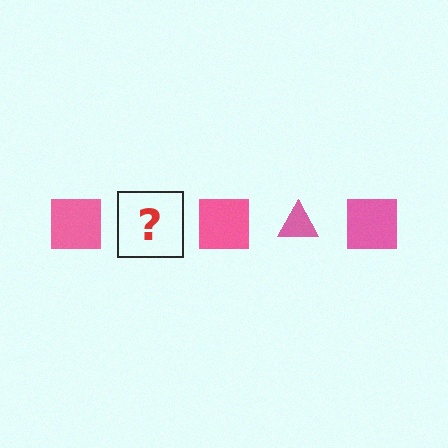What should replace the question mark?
The question mark should be replaced with a pink triangle.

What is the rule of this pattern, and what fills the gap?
The rule is that the pattern cycles through square, triangle shapes in pink. The gap should be filled with a pink triangle.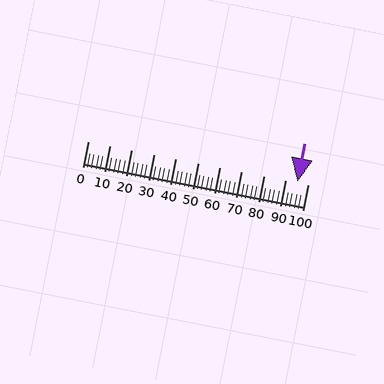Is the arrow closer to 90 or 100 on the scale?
The arrow is closer to 100.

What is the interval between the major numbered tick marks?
The major tick marks are spaced 10 units apart.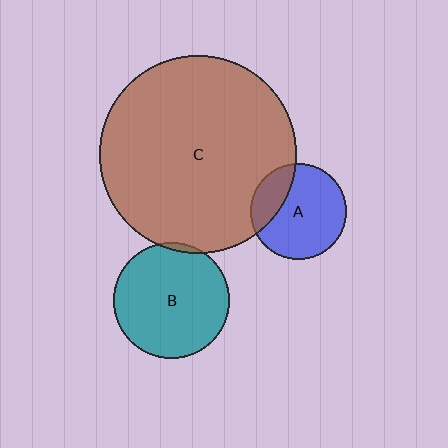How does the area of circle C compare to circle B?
Approximately 2.9 times.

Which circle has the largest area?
Circle C (brown).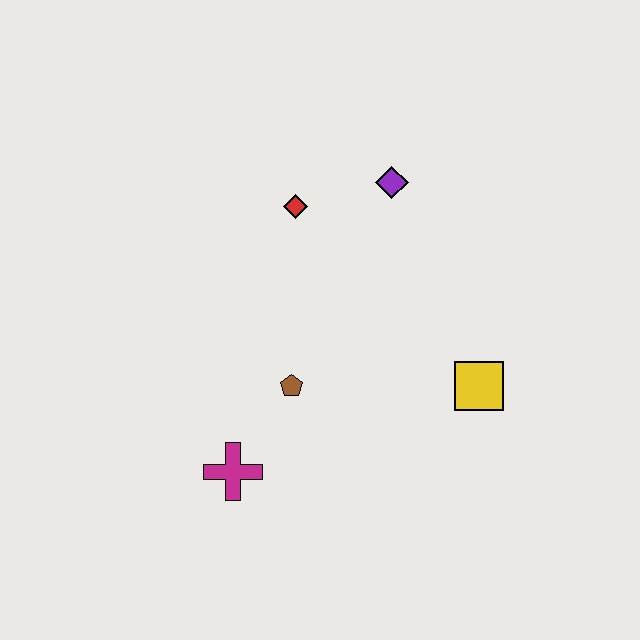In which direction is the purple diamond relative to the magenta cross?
The purple diamond is above the magenta cross.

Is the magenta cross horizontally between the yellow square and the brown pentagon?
No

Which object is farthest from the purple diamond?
The magenta cross is farthest from the purple diamond.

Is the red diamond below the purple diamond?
Yes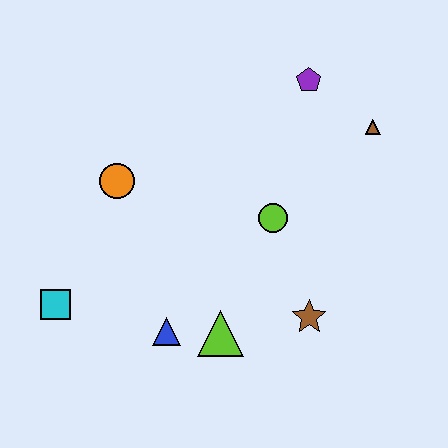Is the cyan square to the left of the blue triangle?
Yes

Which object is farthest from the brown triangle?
The cyan square is farthest from the brown triangle.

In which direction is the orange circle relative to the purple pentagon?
The orange circle is to the left of the purple pentagon.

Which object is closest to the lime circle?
The brown star is closest to the lime circle.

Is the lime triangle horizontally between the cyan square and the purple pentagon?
Yes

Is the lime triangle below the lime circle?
Yes